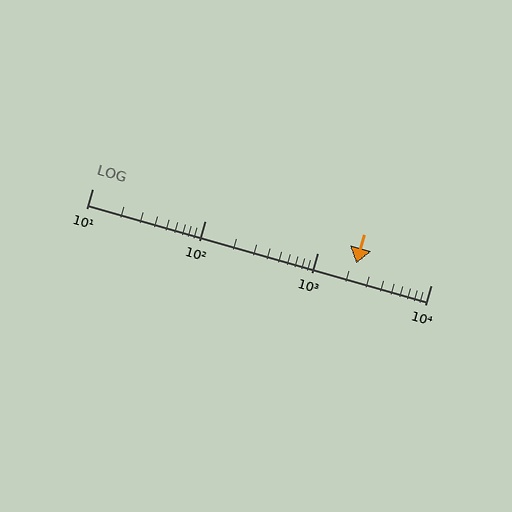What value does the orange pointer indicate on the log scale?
The pointer indicates approximately 2200.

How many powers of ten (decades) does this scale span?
The scale spans 3 decades, from 10 to 10000.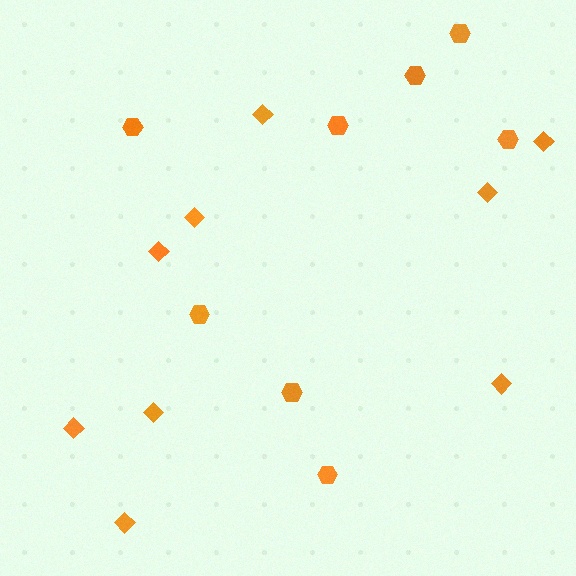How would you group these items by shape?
There are 2 groups: one group of diamonds (9) and one group of hexagons (8).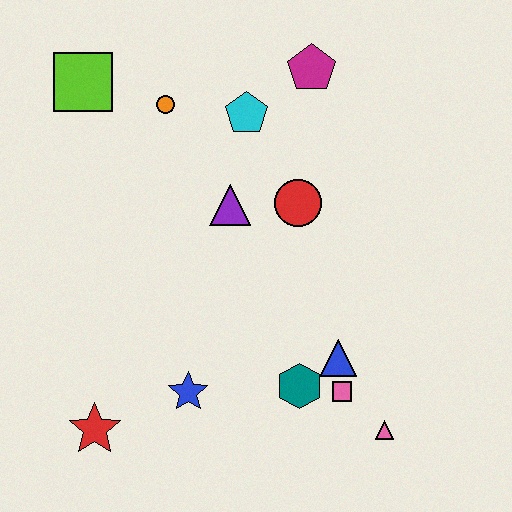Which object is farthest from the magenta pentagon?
The red star is farthest from the magenta pentagon.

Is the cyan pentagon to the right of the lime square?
Yes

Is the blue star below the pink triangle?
No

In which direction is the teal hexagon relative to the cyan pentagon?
The teal hexagon is below the cyan pentagon.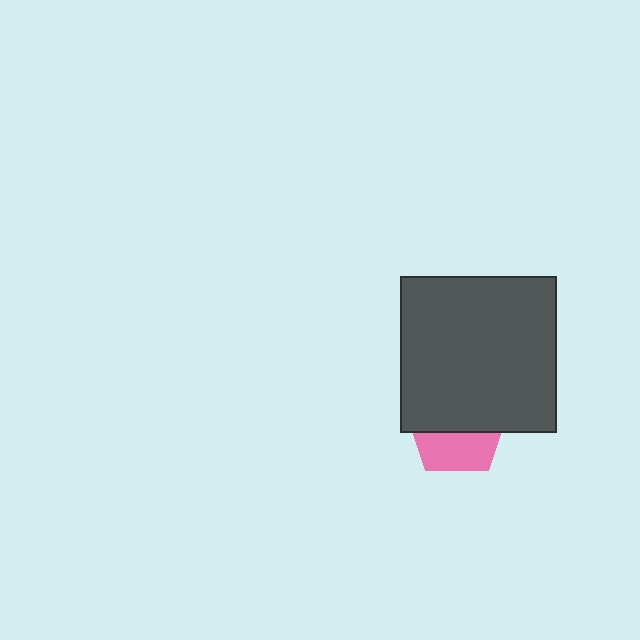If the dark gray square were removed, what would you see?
You would see the complete pink pentagon.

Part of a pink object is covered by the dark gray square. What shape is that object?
It is a pentagon.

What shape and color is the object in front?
The object in front is a dark gray square.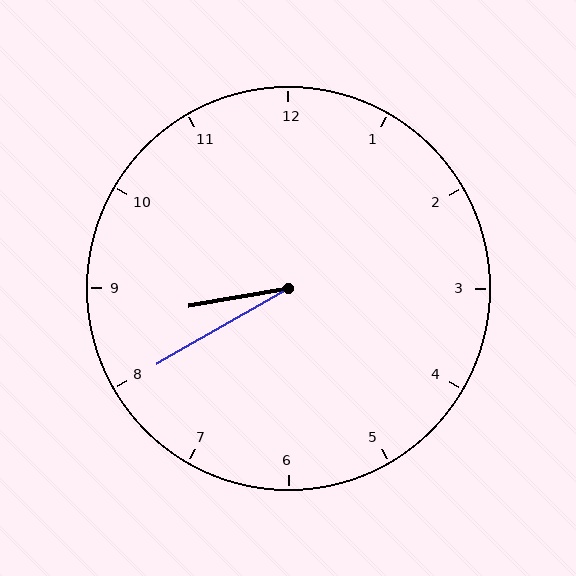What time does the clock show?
8:40.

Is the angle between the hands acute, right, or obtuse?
It is acute.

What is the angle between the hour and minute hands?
Approximately 20 degrees.